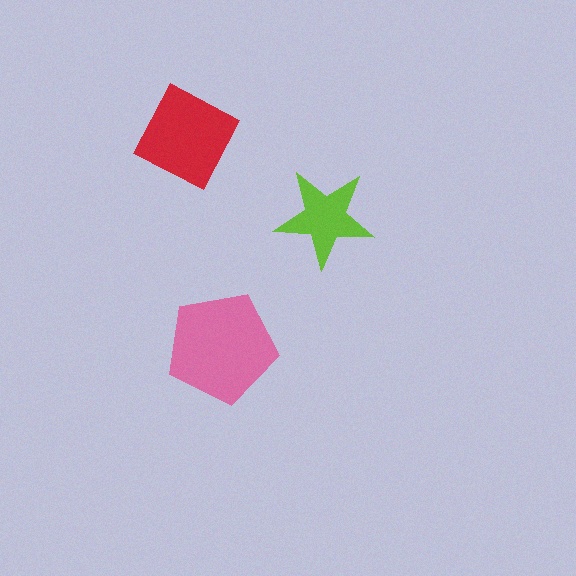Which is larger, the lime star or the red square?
The red square.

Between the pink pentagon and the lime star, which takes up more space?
The pink pentagon.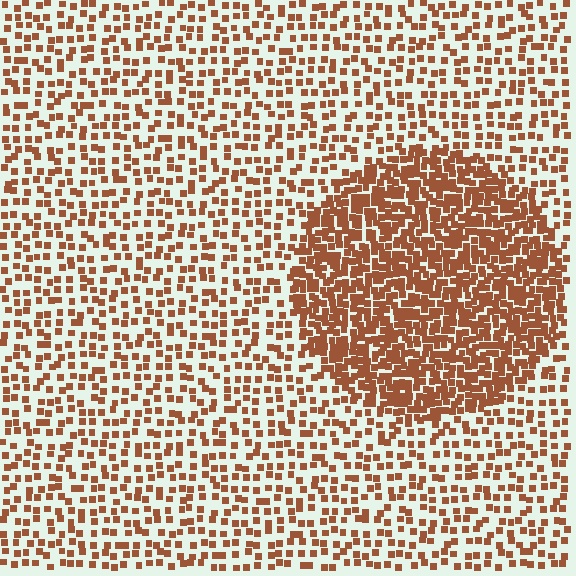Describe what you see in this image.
The image contains small brown elements arranged at two different densities. A circle-shaped region is visible where the elements are more densely packed than the surrounding area.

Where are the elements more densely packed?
The elements are more densely packed inside the circle boundary.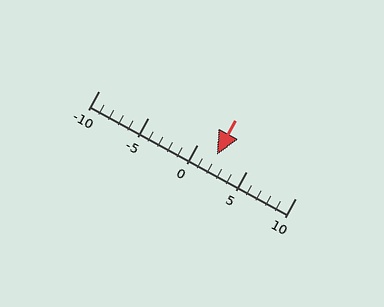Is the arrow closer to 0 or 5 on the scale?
The arrow is closer to 0.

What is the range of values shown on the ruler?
The ruler shows values from -10 to 10.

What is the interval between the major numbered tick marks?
The major tick marks are spaced 5 units apart.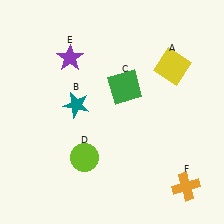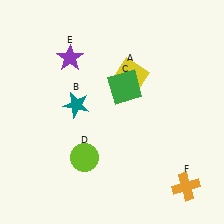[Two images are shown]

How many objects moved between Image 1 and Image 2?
1 object moved between the two images.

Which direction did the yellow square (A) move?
The yellow square (A) moved left.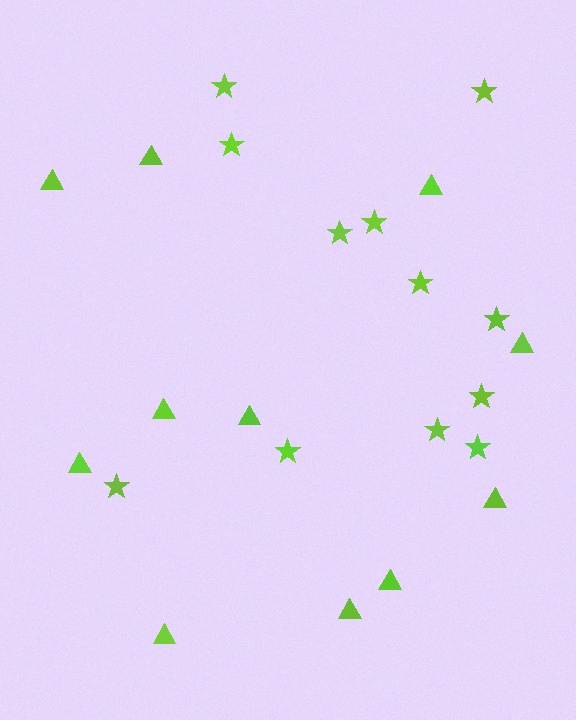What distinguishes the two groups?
There are 2 groups: one group of triangles (11) and one group of stars (12).